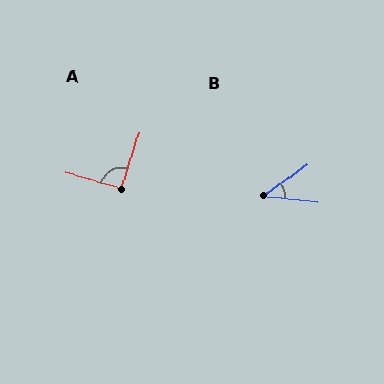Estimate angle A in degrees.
Approximately 92 degrees.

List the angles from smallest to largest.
B (41°), A (92°).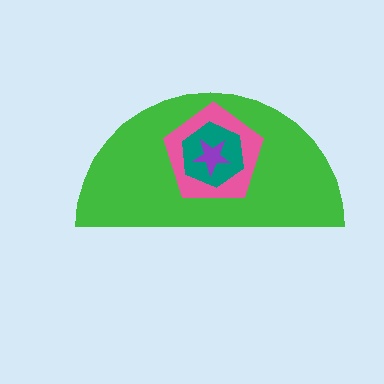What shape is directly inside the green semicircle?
The pink pentagon.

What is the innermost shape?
The purple star.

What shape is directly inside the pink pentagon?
The teal hexagon.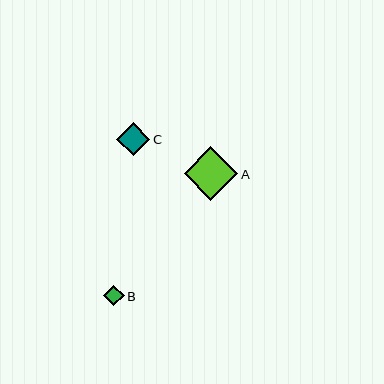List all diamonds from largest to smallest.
From largest to smallest: A, C, B.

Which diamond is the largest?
Diamond A is the largest with a size of approximately 53 pixels.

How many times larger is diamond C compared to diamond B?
Diamond C is approximately 1.6 times the size of diamond B.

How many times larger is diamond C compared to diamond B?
Diamond C is approximately 1.6 times the size of diamond B.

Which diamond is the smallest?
Diamond B is the smallest with a size of approximately 20 pixels.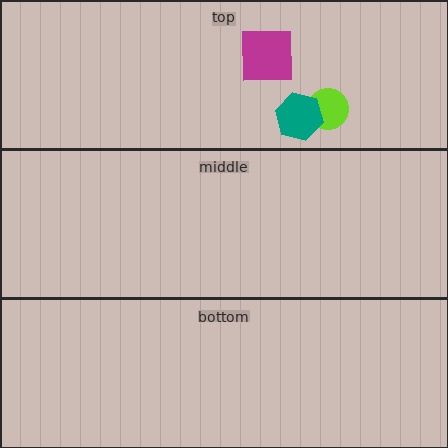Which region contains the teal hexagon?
The top region.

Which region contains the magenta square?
The top region.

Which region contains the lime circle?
The top region.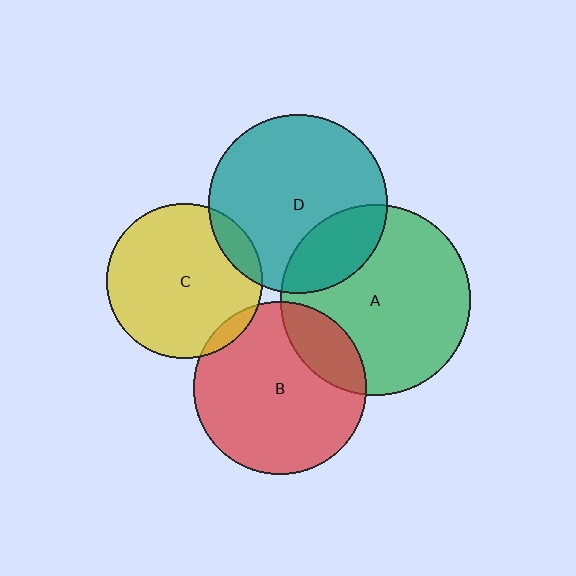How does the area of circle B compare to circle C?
Approximately 1.2 times.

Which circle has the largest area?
Circle A (green).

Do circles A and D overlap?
Yes.